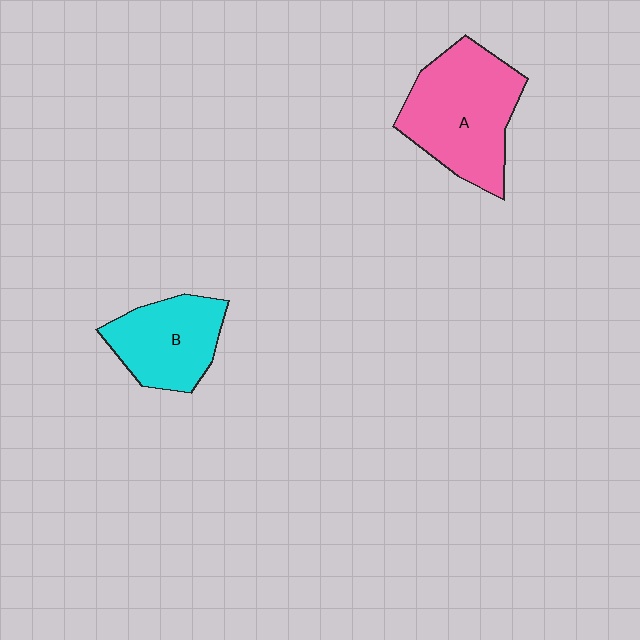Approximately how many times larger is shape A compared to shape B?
Approximately 1.4 times.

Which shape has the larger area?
Shape A (pink).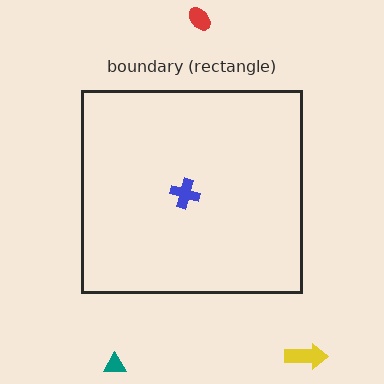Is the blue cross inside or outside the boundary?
Inside.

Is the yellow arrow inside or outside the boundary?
Outside.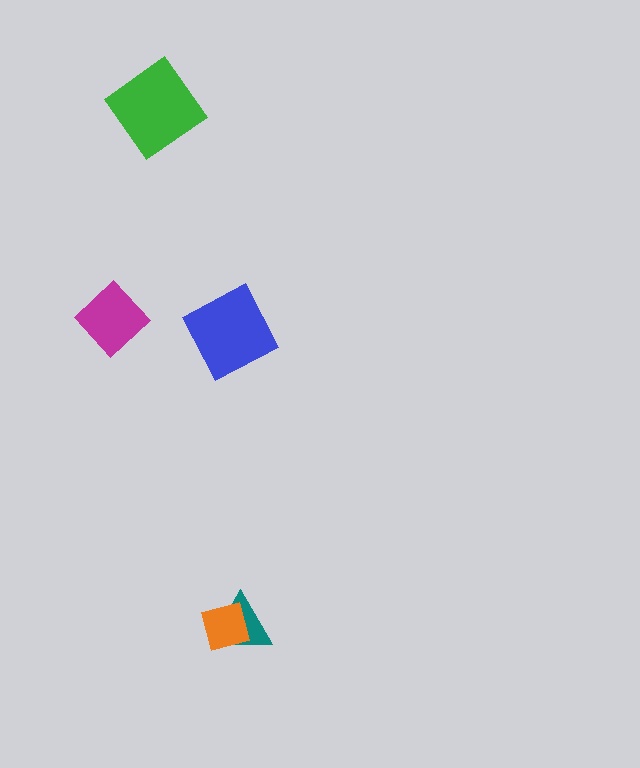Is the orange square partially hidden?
No, no other shape covers it.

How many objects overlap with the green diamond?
0 objects overlap with the green diamond.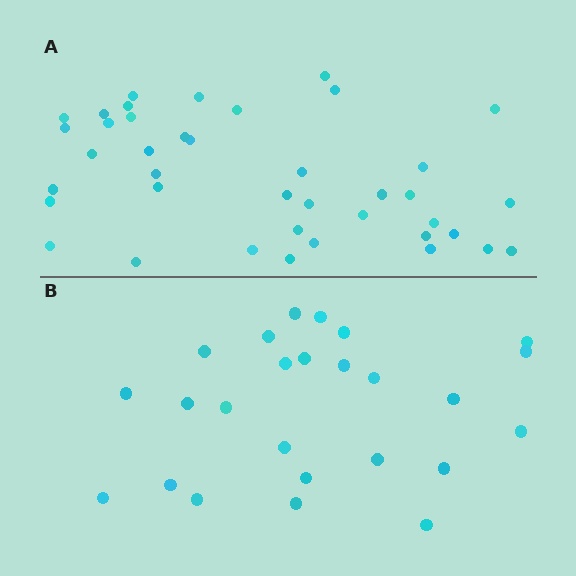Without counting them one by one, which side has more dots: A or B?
Region A (the top region) has more dots.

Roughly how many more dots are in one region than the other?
Region A has approximately 15 more dots than region B.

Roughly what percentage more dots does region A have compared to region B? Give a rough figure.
About 60% more.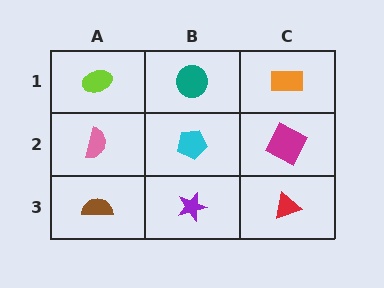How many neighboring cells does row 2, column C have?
3.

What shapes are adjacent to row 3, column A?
A pink semicircle (row 2, column A), a purple star (row 3, column B).